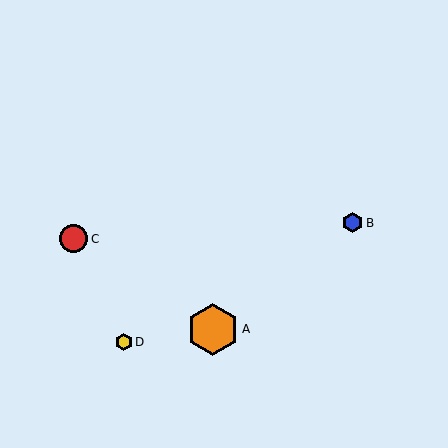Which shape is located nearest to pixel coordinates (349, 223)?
The blue hexagon (labeled B) at (353, 223) is nearest to that location.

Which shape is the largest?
The orange hexagon (labeled A) is the largest.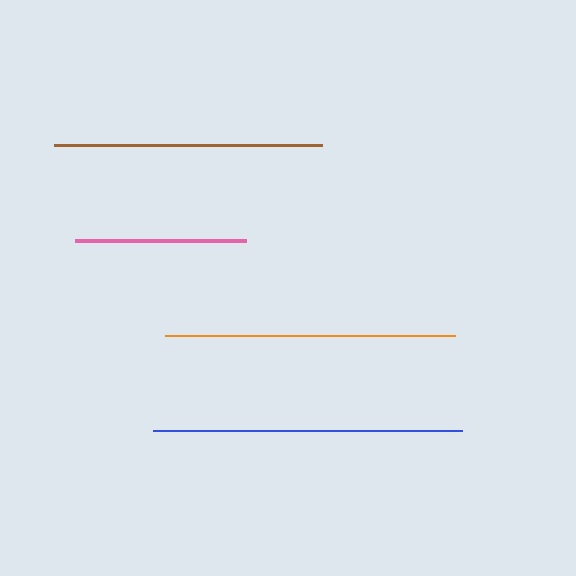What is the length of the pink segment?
The pink segment is approximately 171 pixels long.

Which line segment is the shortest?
The pink line is the shortest at approximately 171 pixels.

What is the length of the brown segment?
The brown segment is approximately 268 pixels long.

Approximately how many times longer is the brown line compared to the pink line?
The brown line is approximately 1.6 times the length of the pink line.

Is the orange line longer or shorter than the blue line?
The blue line is longer than the orange line.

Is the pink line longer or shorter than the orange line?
The orange line is longer than the pink line.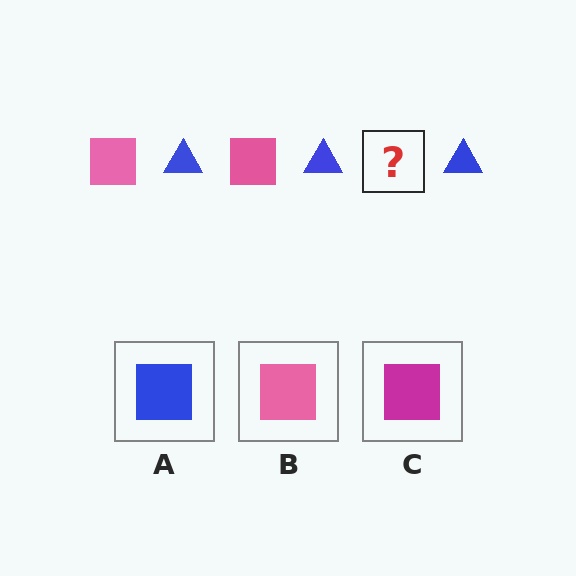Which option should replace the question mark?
Option B.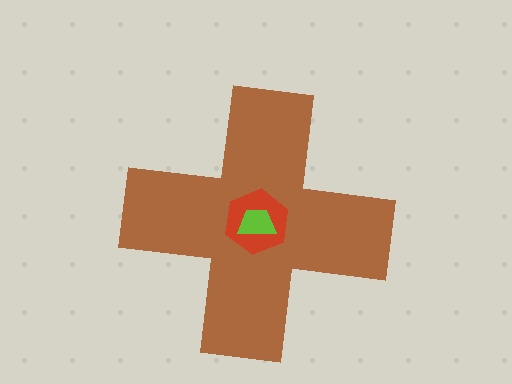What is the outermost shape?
The brown cross.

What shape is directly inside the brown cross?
The red hexagon.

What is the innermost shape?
The lime trapezoid.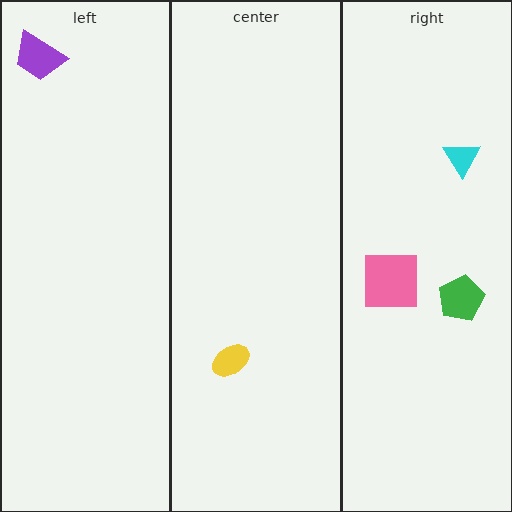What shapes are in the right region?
The cyan triangle, the pink square, the green pentagon.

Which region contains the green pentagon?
The right region.